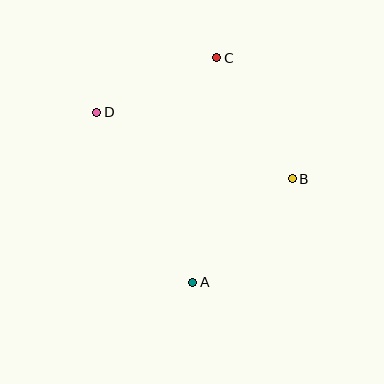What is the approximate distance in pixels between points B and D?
The distance between B and D is approximately 207 pixels.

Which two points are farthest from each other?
Points A and C are farthest from each other.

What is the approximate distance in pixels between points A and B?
The distance between A and B is approximately 143 pixels.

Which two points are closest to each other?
Points C and D are closest to each other.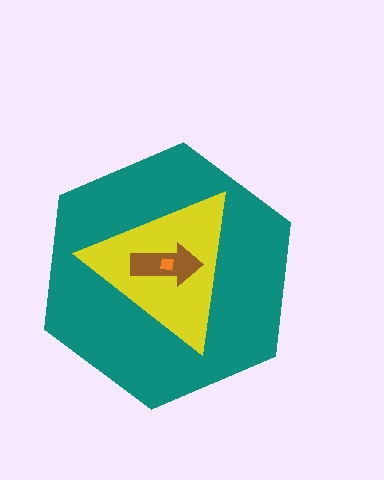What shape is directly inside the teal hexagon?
The yellow triangle.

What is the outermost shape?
The teal hexagon.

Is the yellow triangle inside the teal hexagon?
Yes.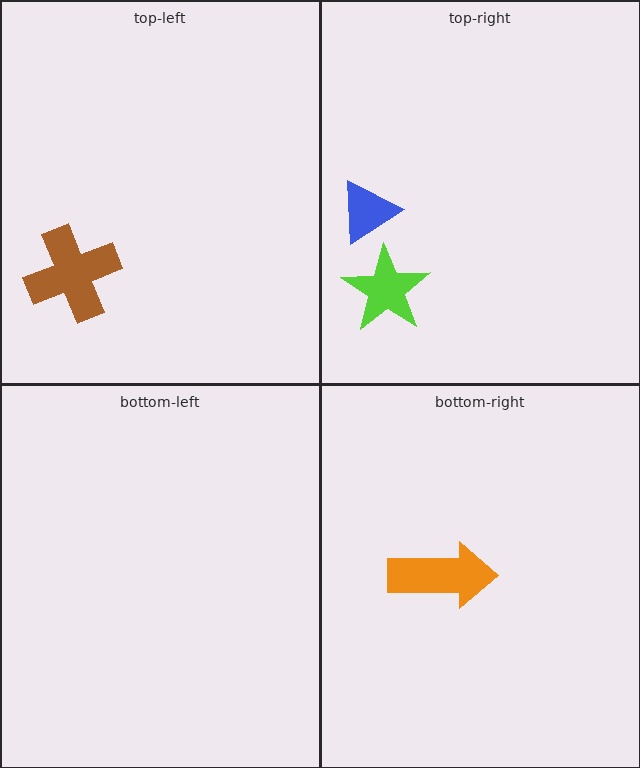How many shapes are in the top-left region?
1.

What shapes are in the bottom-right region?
The orange arrow.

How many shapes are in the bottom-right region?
1.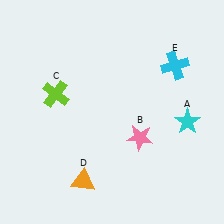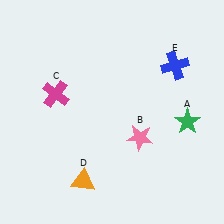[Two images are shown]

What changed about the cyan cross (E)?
In Image 1, E is cyan. In Image 2, it changed to blue.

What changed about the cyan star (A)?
In Image 1, A is cyan. In Image 2, it changed to green.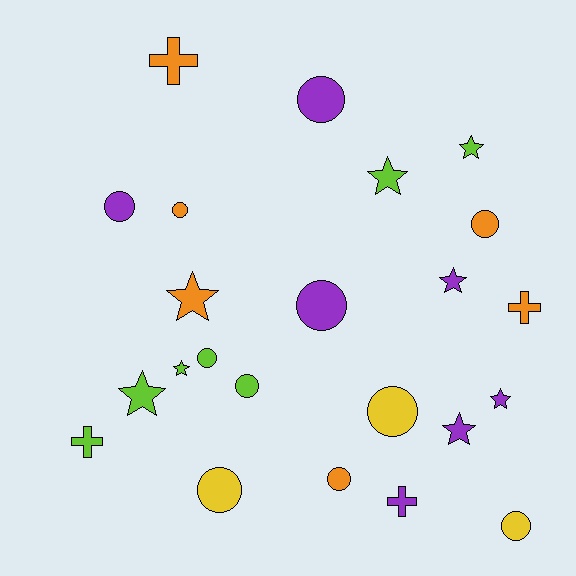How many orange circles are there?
There are 3 orange circles.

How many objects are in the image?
There are 23 objects.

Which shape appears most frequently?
Circle, with 11 objects.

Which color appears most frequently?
Purple, with 7 objects.